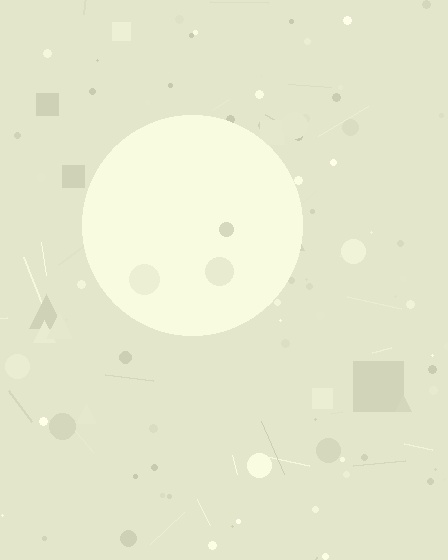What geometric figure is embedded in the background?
A circle is embedded in the background.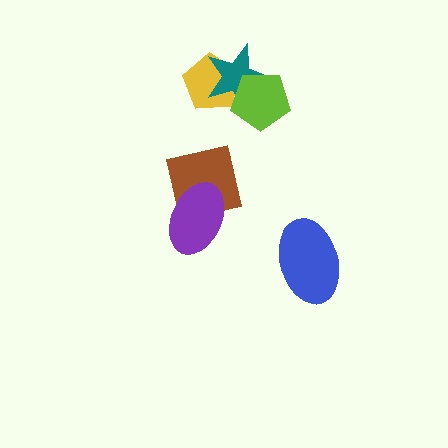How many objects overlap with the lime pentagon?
2 objects overlap with the lime pentagon.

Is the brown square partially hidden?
Yes, it is partially covered by another shape.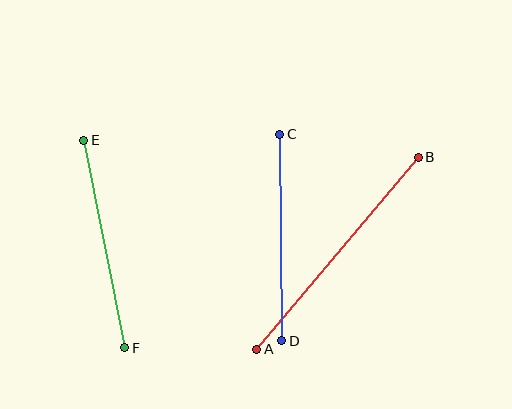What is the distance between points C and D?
The distance is approximately 207 pixels.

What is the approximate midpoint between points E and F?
The midpoint is at approximately (104, 244) pixels.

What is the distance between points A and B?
The distance is approximately 251 pixels.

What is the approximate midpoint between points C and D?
The midpoint is at approximately (281, 237) pixels.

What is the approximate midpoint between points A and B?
The midpoint is at approximately (337, 253) pixels.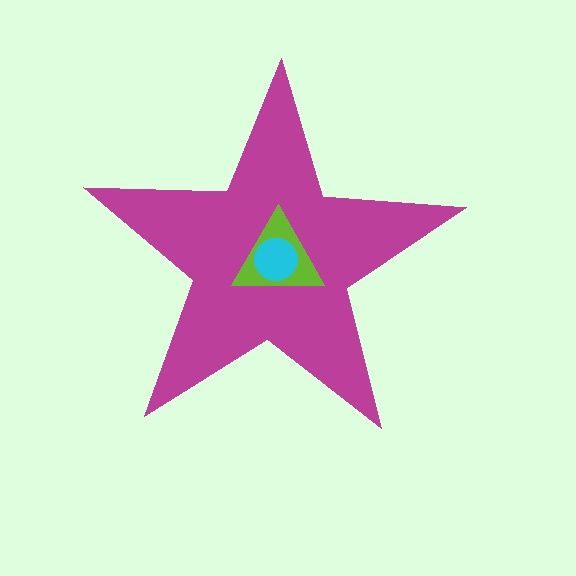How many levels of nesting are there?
3.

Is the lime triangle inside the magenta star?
Yes.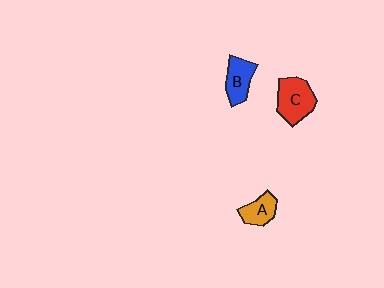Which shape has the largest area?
Shape C (red).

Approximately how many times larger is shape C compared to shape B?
Approximately 1.3 times.